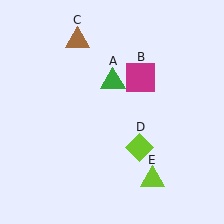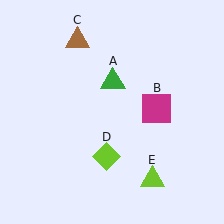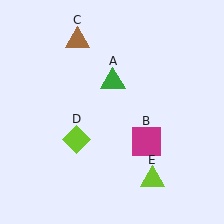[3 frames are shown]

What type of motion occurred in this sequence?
The magenta square (object B), lime diamond (object D) rotated clockwise around the center of the scene.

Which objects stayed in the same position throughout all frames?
Green triangle (object A) and brown triangle (object C) and lime triangle (object E) remained stationary.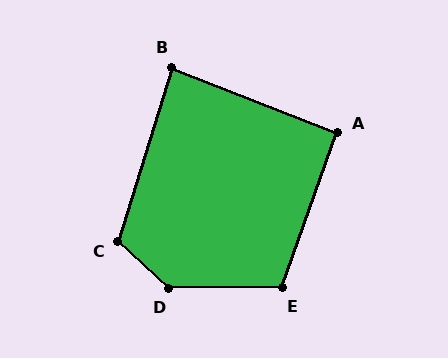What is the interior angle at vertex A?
Approximately 91 degrees (approximately right).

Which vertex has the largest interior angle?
D, at approximately 136 degrees.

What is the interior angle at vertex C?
Approximately 116 degrees (obtuse).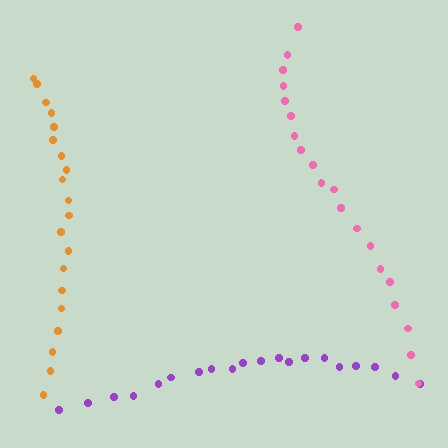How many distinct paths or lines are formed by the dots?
There are 3 distinct paths.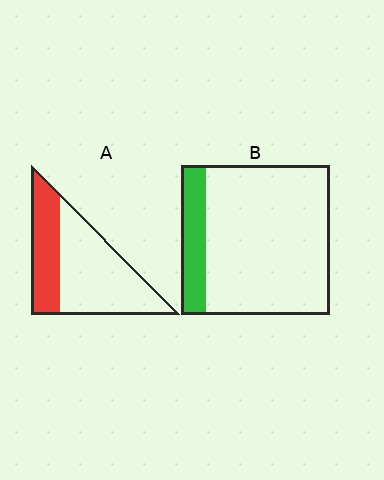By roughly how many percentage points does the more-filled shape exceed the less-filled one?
By roughly 20 percentage points (A over B).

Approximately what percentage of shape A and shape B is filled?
A is approximately 35% and B is approximately 15%.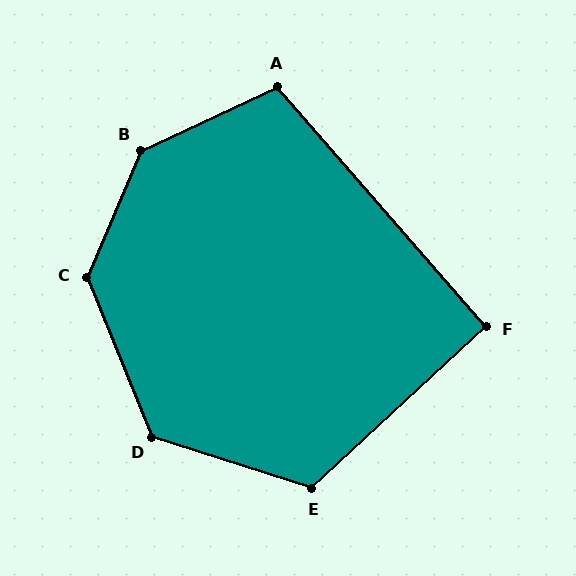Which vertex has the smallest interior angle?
F, at approximately 92 degrees.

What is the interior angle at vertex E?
Approximately 119 degrees (obtuse).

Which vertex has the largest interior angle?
B, at approximately 138 degrees.